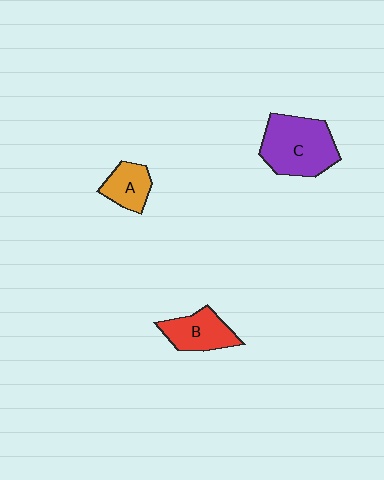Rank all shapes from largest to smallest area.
From largest to smallest: C (purple), B (red), A (orange).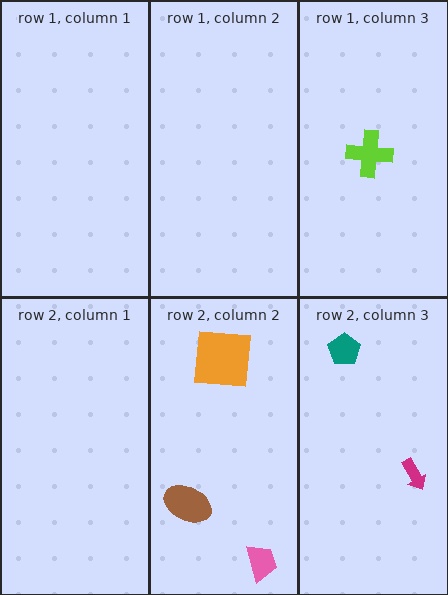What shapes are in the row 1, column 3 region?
The lime cross.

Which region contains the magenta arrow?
The row 2, column 3 region.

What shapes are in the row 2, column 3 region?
The magenta arrow, the teal pentagon.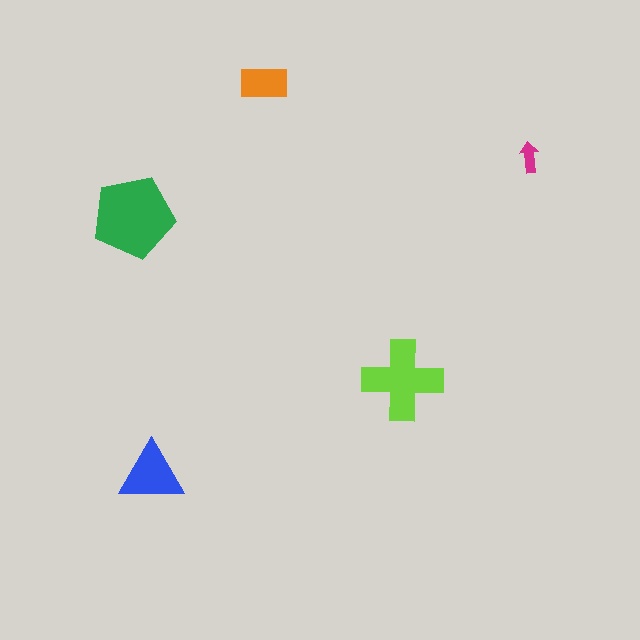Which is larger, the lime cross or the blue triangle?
The lime cross.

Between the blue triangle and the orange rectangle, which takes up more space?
The blue triangle.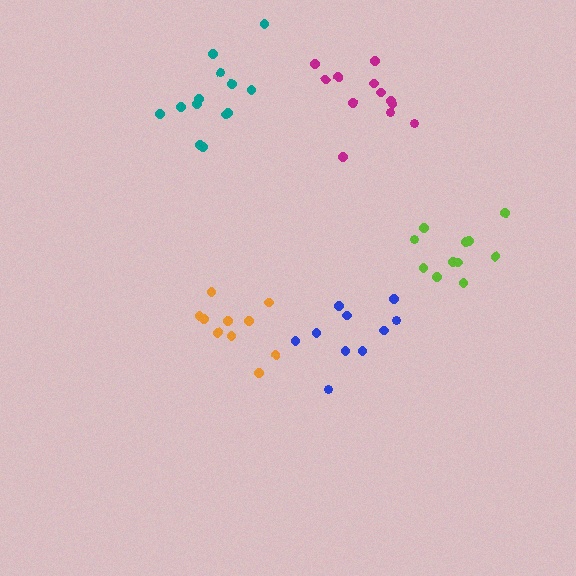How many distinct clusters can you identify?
There are 5 distinct clusters.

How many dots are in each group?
Group 1: 12 dots, Group 2: 10 dots, Group 3: 11 dots, Group 4: 13 dots, Group 5: 10 dots (56 total).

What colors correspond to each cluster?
The clusters are colored: magenta, blue, lime, teal, orange.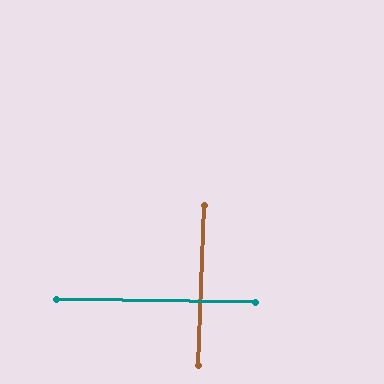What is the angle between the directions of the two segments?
Approximately 89 degrees.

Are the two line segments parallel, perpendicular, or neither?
Perpendicular — they meet at approximately 89°.